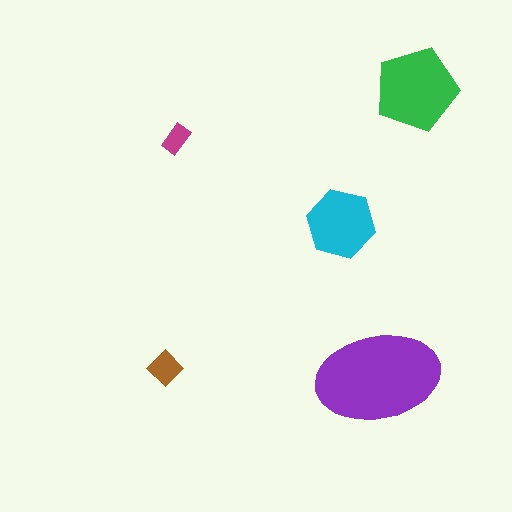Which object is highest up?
The green pentagon is topmost.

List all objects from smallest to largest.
The magenta rectangle, the brown diamond, the cyan hexagon, the green pentagon, the purple ellipse.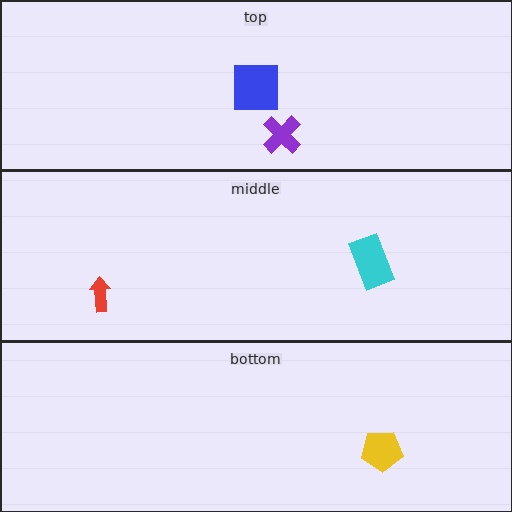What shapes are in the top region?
The purple cross, the blue square.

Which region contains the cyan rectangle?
The middle region.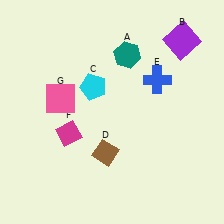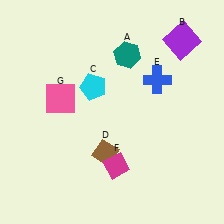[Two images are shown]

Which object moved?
The magenta diamond (F) moved right.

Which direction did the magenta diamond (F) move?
The magenta diamond (F) moved right.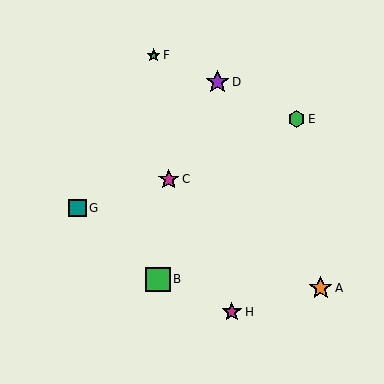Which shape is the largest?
The green square (labeled B) is the largest.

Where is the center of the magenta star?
The center of the magenta star is at (232, 312).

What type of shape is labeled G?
Shape G is a teal square.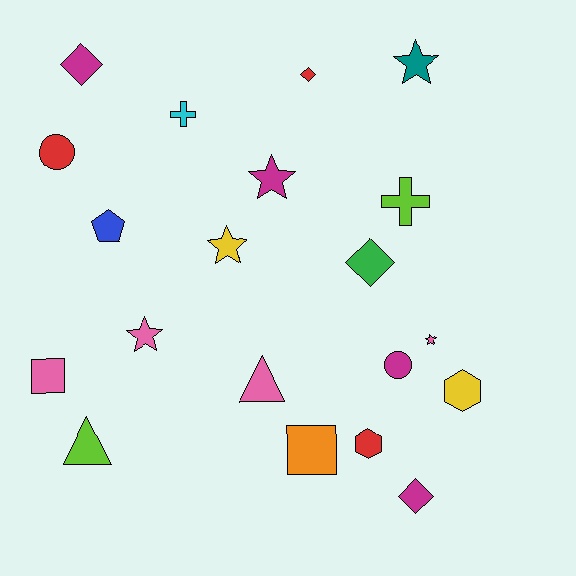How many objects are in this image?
There are 20 objects.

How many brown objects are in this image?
There are no brown objects.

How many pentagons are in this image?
There is 1 pentagon.